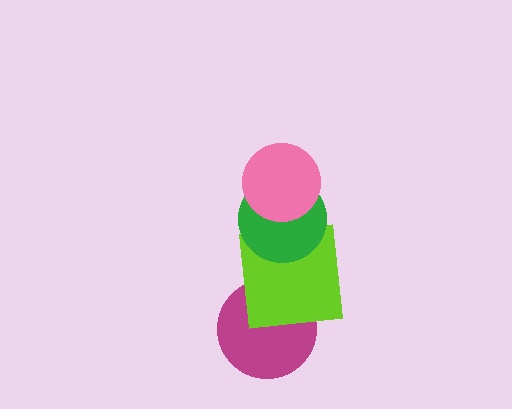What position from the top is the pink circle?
The pink circle is 1st from the top.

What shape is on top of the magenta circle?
The lime square is on top of the magenta circle.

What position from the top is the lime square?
The lime square is 3rd from the top.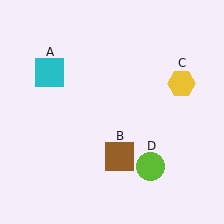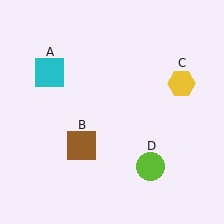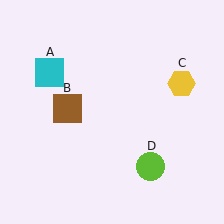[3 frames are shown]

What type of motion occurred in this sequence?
The brown square (object B) rotated clockwise around the center of the scene.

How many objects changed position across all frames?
1 object changed position: brown square (object B).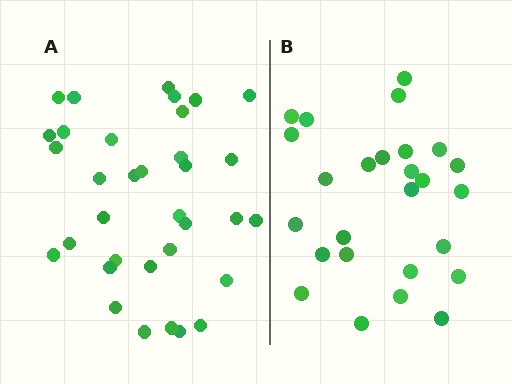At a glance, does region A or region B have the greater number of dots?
Region A (the left region) has more dots.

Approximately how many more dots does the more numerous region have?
Region A has roughly 8 or so more dots than region B.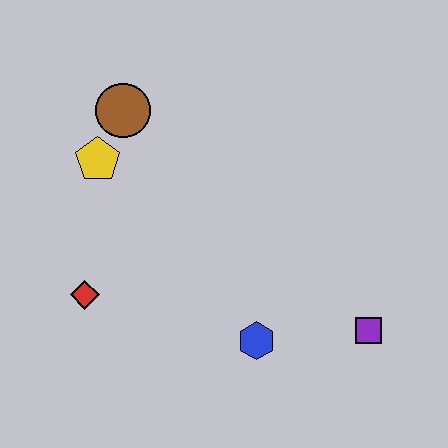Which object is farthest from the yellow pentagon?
The purple square is farthest from the yellow pentagon.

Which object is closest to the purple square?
The blue hexagon is closest to the purple square.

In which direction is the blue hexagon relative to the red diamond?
The blue hexagon is to the right of the red diamond.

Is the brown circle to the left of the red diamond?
No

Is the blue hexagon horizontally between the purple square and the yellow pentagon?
Yes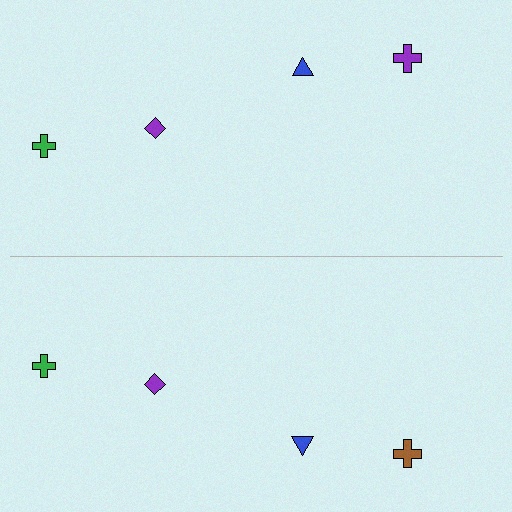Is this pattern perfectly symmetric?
No, the pattern is not perfectly symmetric. The brown cross on the bottom side breaks the symmetry — its mirror counterpart is purple.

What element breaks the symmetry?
The brown cross on the bottom side breaks the symmetry — its mirror counterpart is purple.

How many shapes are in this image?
There are 8 shapes in this image.